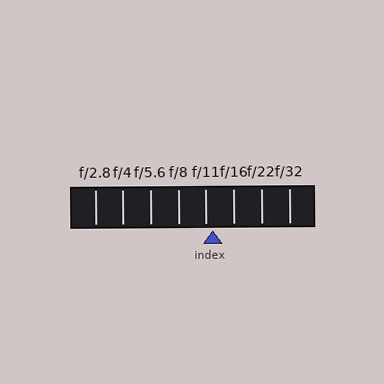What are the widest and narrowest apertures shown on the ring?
The widest aperture shown is f/2.8 and the narrowest is f/32.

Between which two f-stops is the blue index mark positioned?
The index mark is between f/11 and f/16.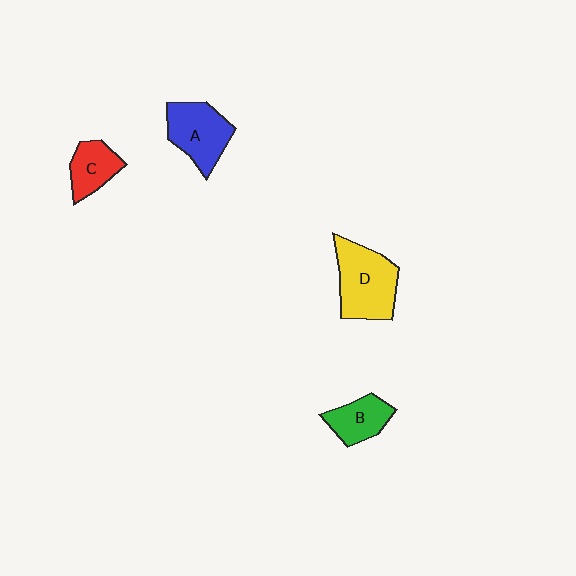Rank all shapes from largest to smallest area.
From largest to smallest: D (yellow), A (blue), B (green), C (red).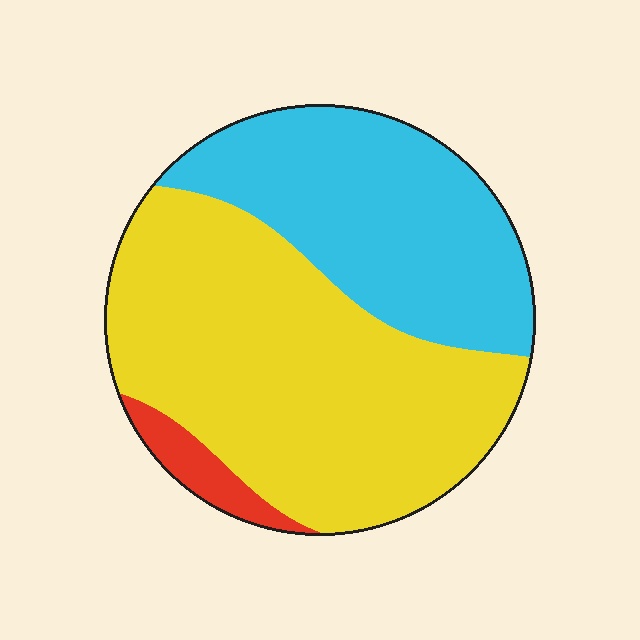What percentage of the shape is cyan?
Cyan covers around 35% of the shape.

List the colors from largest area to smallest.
From largest to smallest: yellow, cyan, red.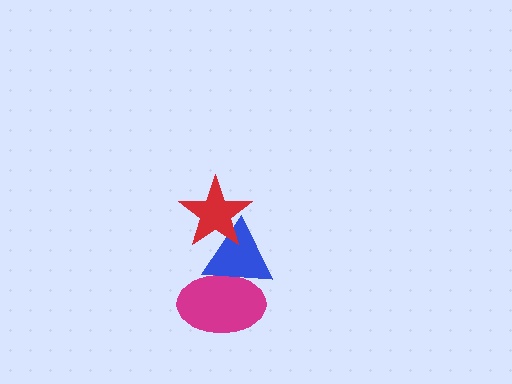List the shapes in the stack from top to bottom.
From top to bottom: the red star, the blue triangle, the magenta ellipse.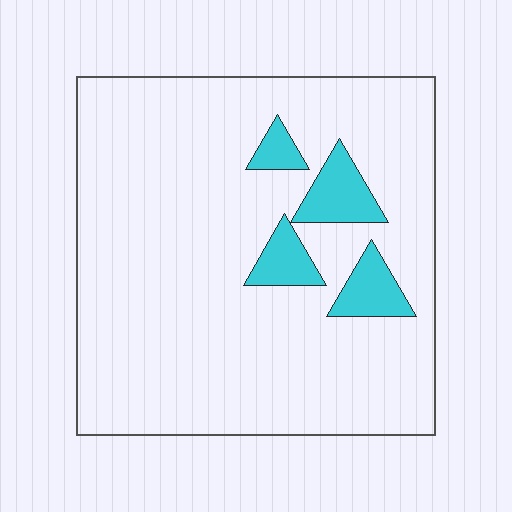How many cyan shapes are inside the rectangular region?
4.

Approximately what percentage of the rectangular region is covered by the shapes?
Approximately 10%.